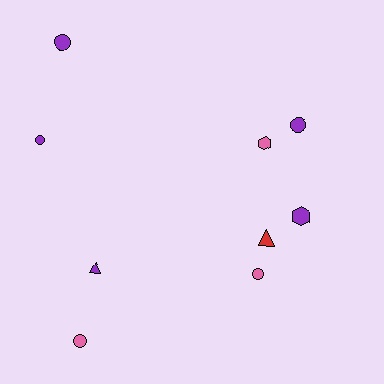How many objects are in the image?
There are 9 objects.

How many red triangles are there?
There is 1 red triangle.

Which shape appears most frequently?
Circle, with 5 objects.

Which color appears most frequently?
Purple, with 5 objects.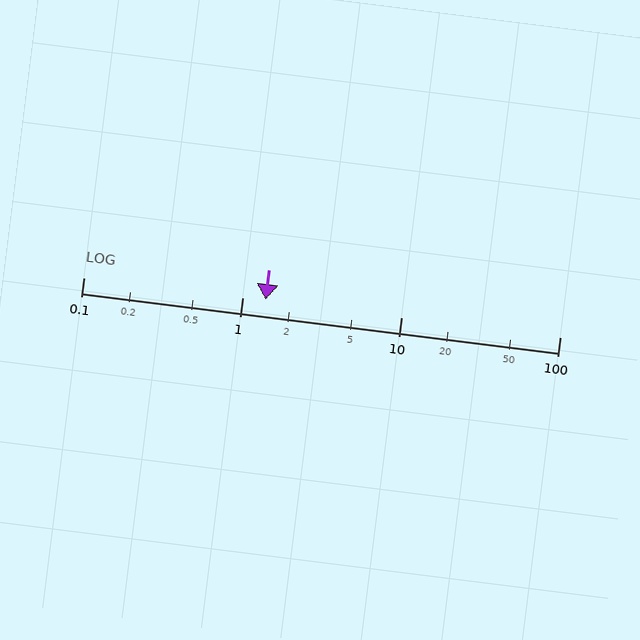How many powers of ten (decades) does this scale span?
The scale spans 3 decades, from 0.1 to 100.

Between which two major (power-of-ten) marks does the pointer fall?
The pointer is between 1 and 10.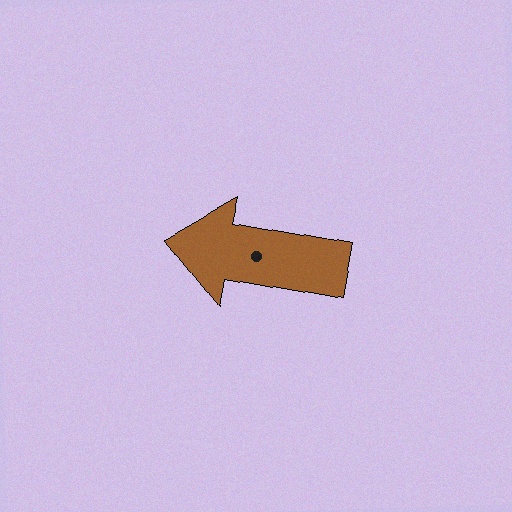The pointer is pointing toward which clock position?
Roughly 9 o'clock.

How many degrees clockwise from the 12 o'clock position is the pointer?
Approximately 281 degrees.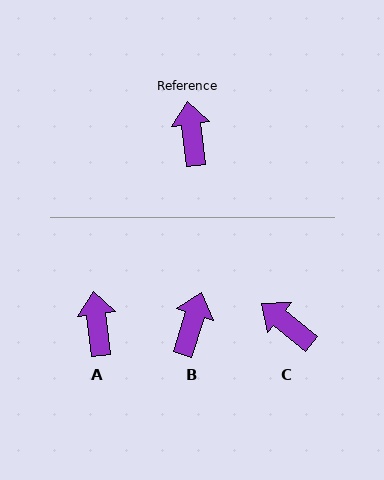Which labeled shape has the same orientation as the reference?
A.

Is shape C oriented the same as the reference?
No, it is off by about 44 degrees.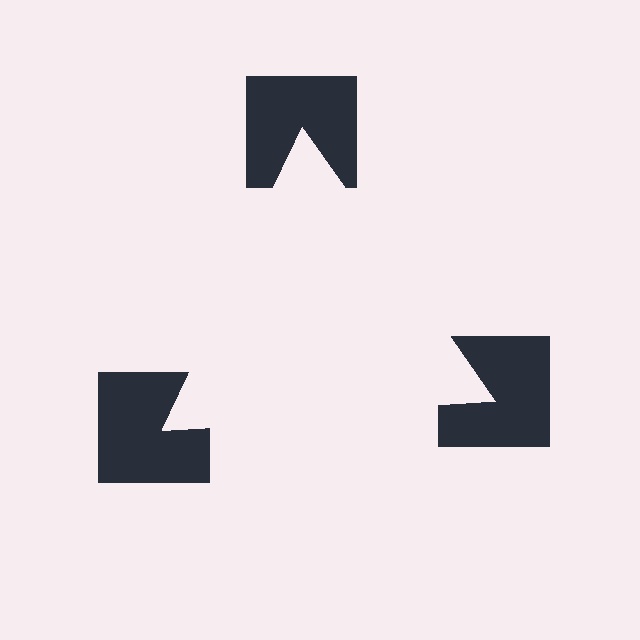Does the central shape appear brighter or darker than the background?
It typically appears slightly brighter than the background, even though no actual brightness change is drawn.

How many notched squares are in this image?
There are 3 — one at each vertex of the illusory triangle.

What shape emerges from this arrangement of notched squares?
An illusory triangle — its edges are inferred from the aligned wedge cuts in the notched squares, not physically drawn.